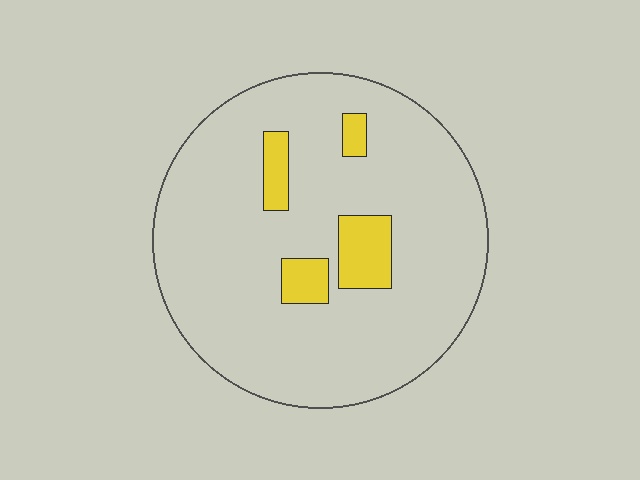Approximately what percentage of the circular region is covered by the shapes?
Approximately 10%.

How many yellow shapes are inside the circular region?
4.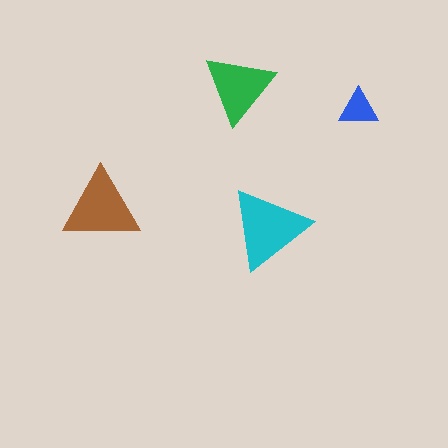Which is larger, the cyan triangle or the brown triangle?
The cyan one.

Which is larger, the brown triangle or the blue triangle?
The brown one.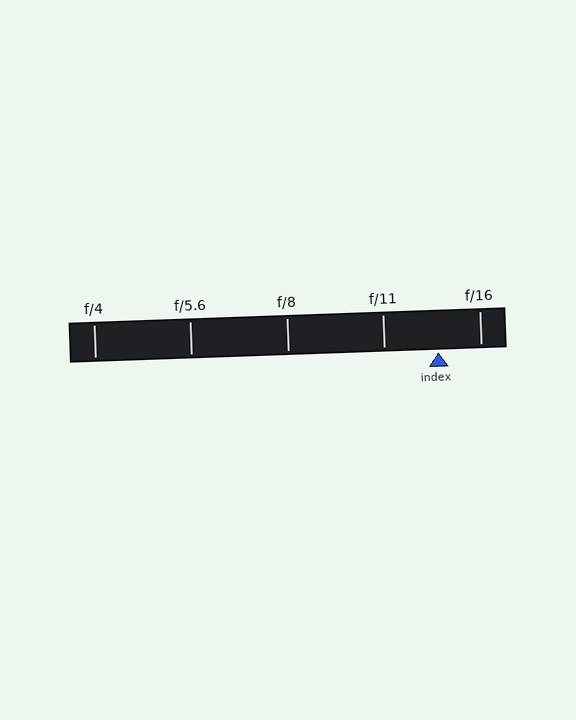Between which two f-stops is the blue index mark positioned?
The index mark is between f/11 and f/16.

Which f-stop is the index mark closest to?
The index mark is closest to f/16.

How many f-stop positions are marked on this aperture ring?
There are 5 f-stop positions marked.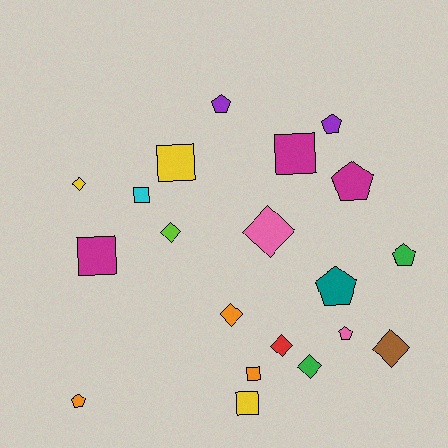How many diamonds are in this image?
There are 7 diamonds.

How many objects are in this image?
There are 20 objects.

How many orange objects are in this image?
There are 3 orange objects.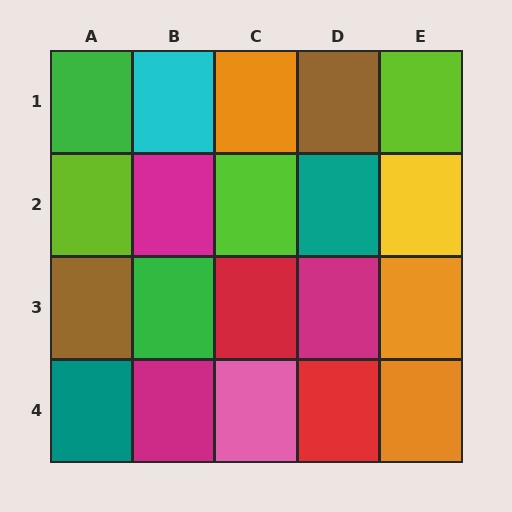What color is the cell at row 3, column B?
Green.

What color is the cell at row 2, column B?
Magenta.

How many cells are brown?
2 cells are brown.